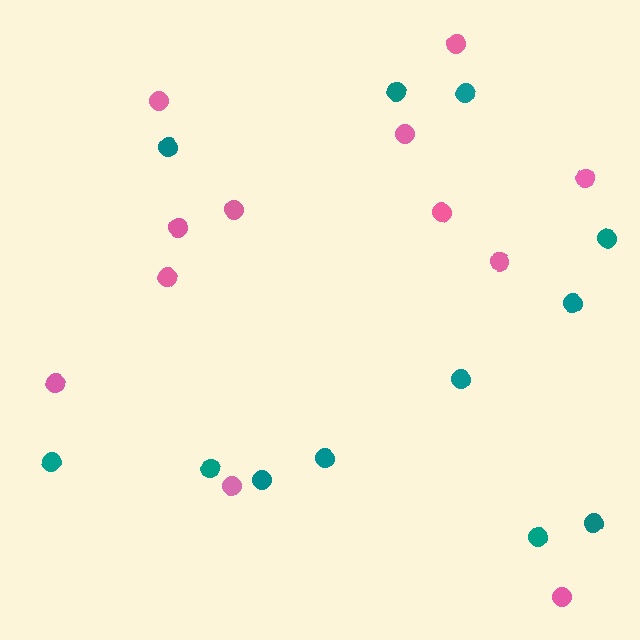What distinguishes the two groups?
There are 2 groups: one group of pink circles (12) and one group of teal circles (12).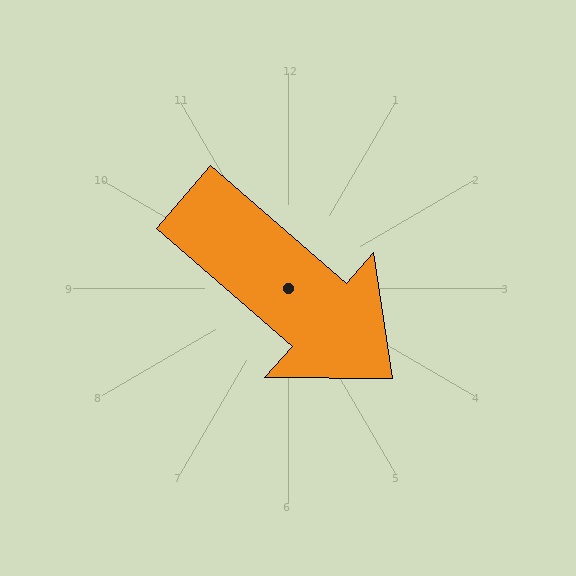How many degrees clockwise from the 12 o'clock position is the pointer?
Approximately 131 degrees.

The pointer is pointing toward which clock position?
Roughly 4 o'clock.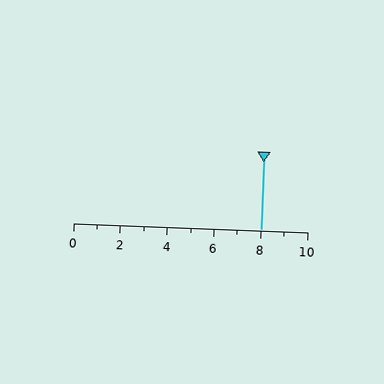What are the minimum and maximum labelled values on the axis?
The axis runs from 0 to 10.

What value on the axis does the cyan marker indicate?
The marker indicates approximately 8.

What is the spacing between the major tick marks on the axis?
The major ticks are spaced 2 apart.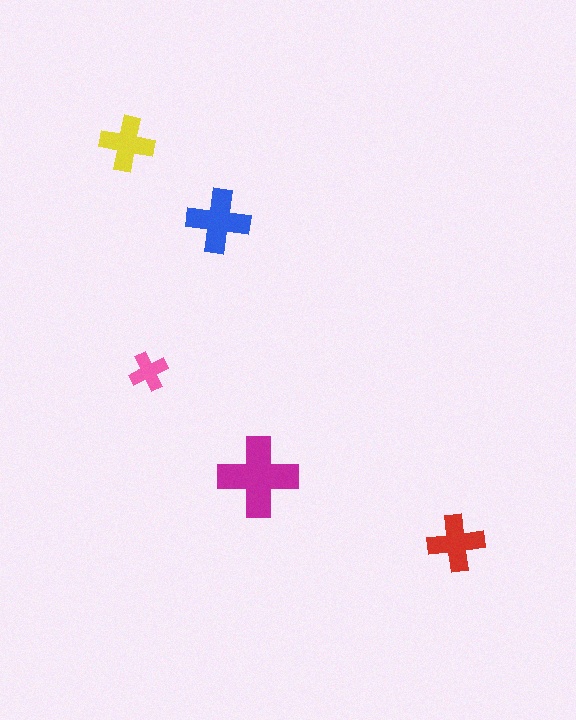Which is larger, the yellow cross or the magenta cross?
The magenta one.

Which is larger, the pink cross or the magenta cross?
The magenta one.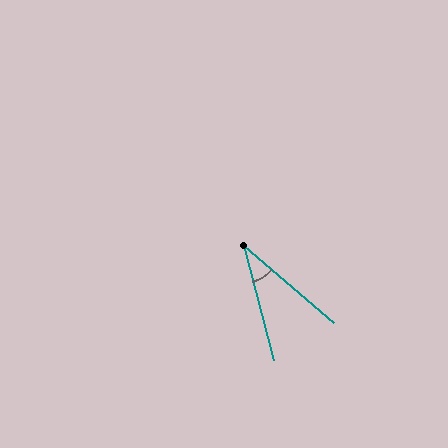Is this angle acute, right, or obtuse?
It is acute.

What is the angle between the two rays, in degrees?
Approximately 35 degrees.